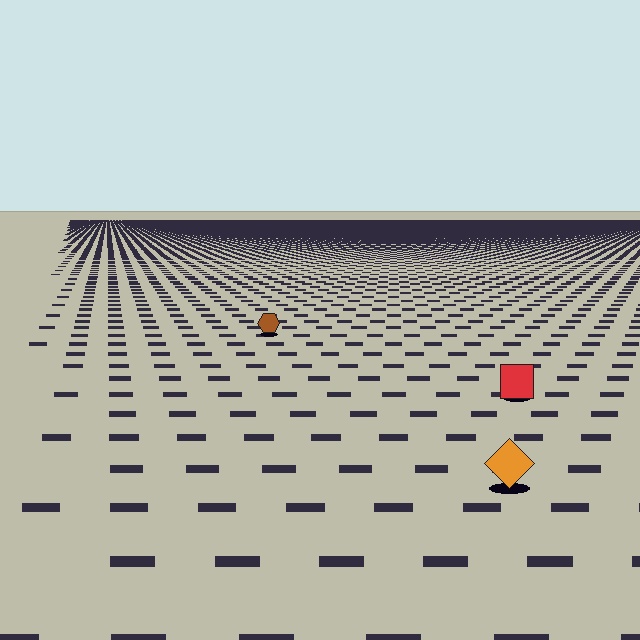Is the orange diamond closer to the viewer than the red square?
Yes. The orange diamond is closer — you can tell from the texture gradient: the ground texture is coarser near it.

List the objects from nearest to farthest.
From nearest to farthest: the orange diamond, the red square, the brown hexagon.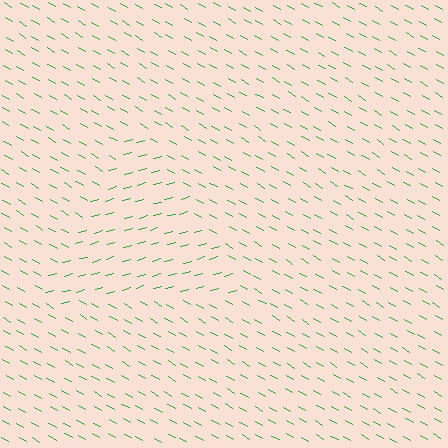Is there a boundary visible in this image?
Yes, there is a texture boundary formed by a change in line orientation.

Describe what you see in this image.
The image is filled with small green line segments. A triangle region in the image has lines oriented differently from the surrounding lines, creating a visible texture boundary.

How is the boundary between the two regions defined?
The boundary is defined purely by a change in line orientation (approximately 45 degrees difference). All lines are the same color and thickness.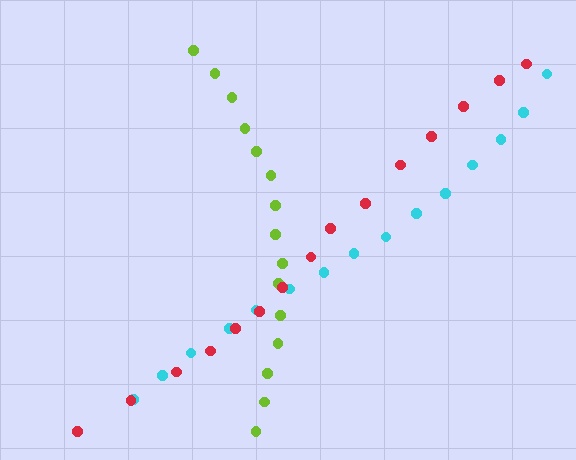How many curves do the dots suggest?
There are 3 distinct paths.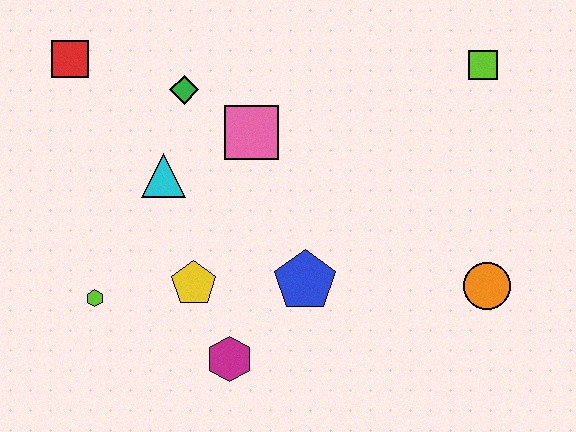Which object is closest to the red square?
The green diamond is closest to the red square.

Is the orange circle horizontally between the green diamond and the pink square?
No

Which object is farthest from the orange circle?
The red square is farthest from the orange circle.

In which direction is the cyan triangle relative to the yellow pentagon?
The cyan triangle is above the yellow pentagon.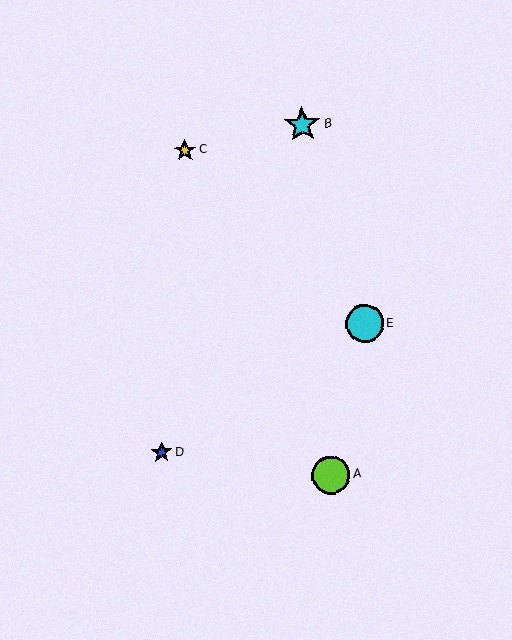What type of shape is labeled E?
Shape E is a cyan circle.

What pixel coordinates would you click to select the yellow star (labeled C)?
Click at (185, 151) to select the yellow star C.